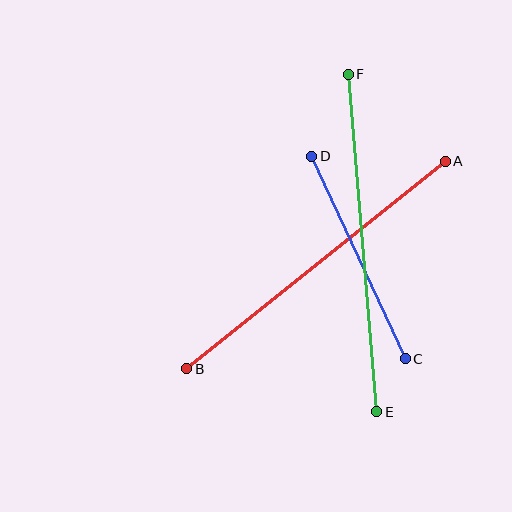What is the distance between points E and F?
The distance is approximately 339 pixels.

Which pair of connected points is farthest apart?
Points E and F are farthest apart.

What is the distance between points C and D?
The distance is approximately 223 pixels.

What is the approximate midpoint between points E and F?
The midpoint is at approximately (362, 243) pixels.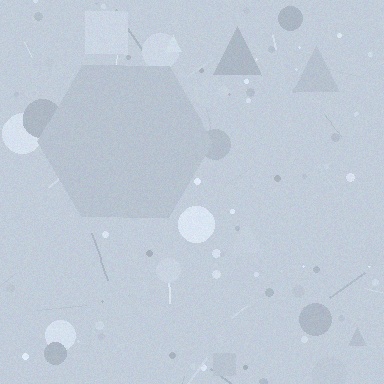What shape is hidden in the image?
A hexagon is hidden in the image.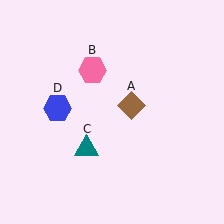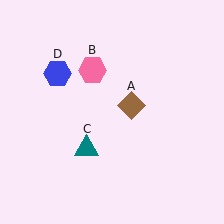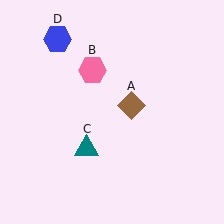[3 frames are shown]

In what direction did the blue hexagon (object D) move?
The blue hexagon (object D) moved up.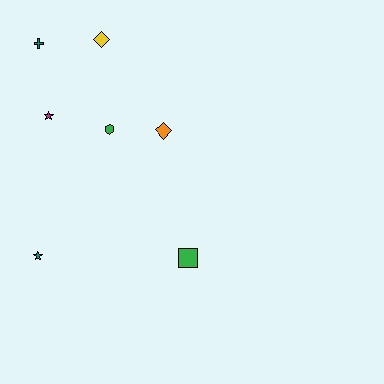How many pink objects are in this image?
There are no pink objects.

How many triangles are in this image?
There are no triangles.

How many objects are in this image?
There are 7 objects.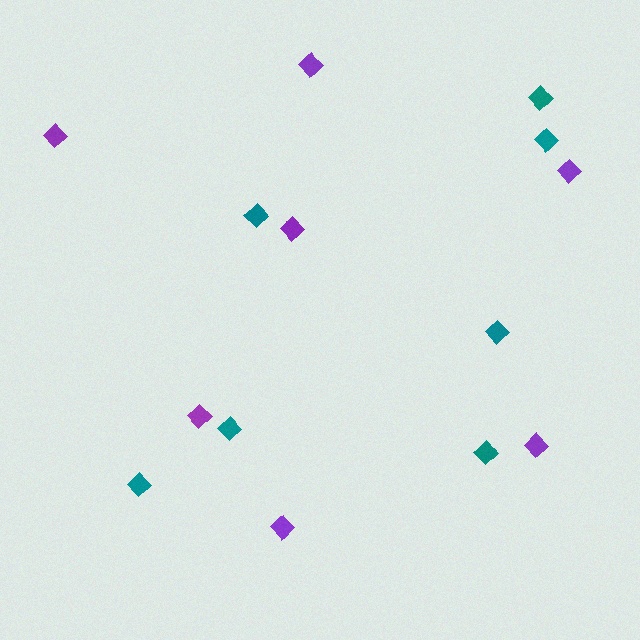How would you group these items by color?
There are 2 groups: one group of teal diamonds (7) and one group of purple diamonds (7).